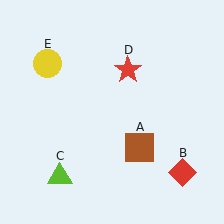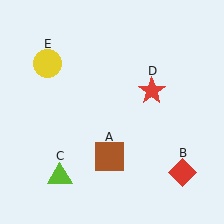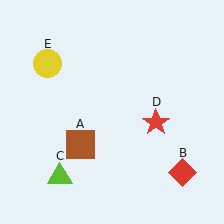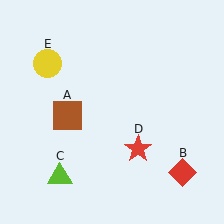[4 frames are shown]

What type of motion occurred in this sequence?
The brown square (object A), red star (object D) rotated clockwise around the center of the scene.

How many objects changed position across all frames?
2 objects changed position: brown square (object A), red star (object D).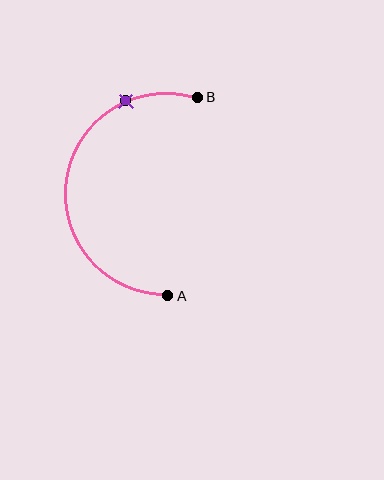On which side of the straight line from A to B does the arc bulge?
The arc bulges to the left of the straight line connecting A and B.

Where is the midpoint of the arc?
The arc midpoint is the point on the curve farthest from the straight line joining A and B. It sits to the left of that line.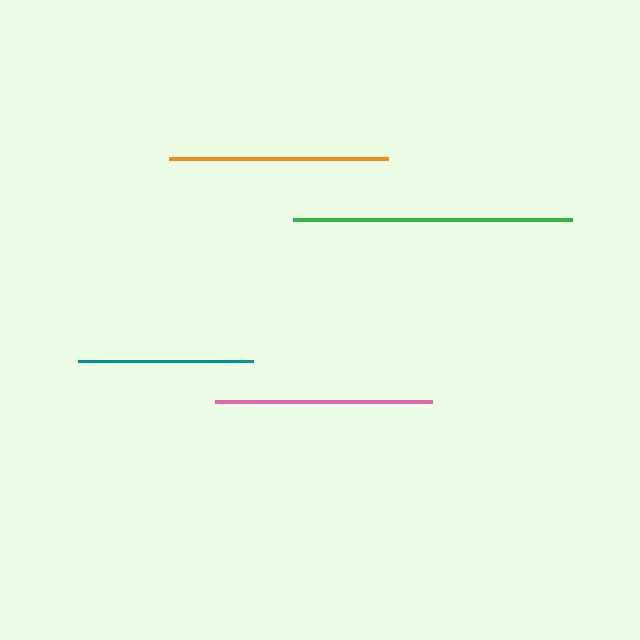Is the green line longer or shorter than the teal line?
The green line is longer than the teal line.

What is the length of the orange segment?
The orange segment is approximately 219 pixels long.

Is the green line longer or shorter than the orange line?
The green line is longer than the orange line.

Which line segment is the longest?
The green line is the longest at approximately 278 pixels.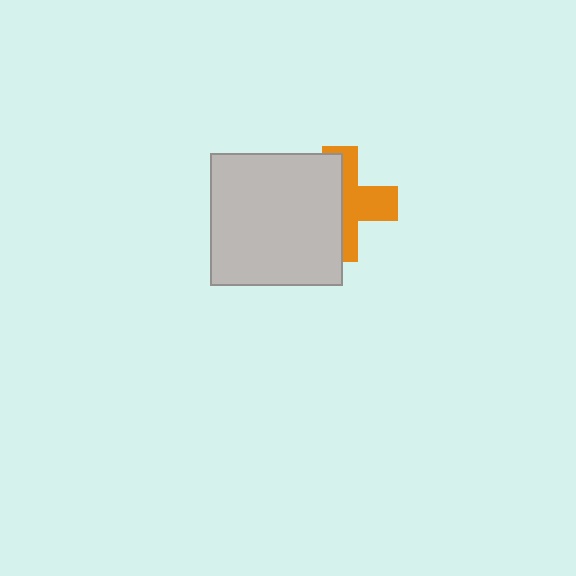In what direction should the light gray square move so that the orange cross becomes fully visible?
The light gray square should move left. That is the shortest direction to clear the overlap and leave the orange cross fully visible.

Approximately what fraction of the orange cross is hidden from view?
Roughly 54% of the orange cross is hidden behind the light gray square.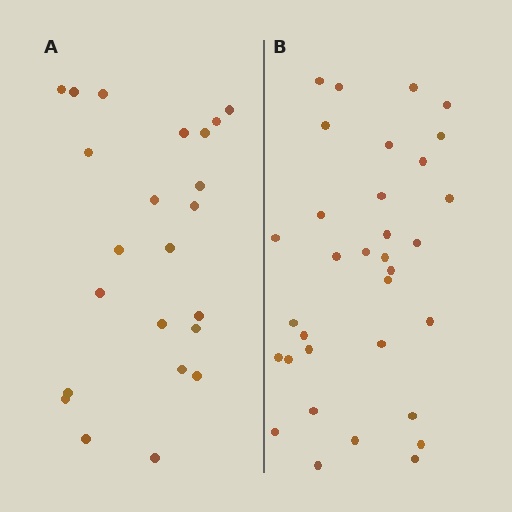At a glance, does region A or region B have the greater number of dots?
Region B (the right region) has more dots.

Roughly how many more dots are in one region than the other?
Region B has roughly 10 or so more dots than region A.